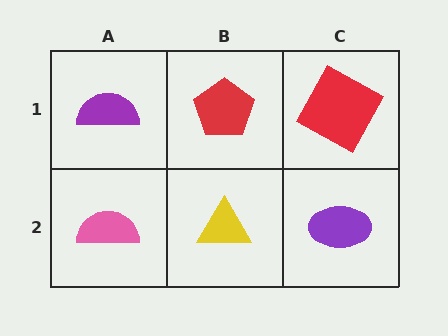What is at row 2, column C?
A purple ellipse.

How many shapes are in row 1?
3 shapes.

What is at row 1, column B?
A red pentagon.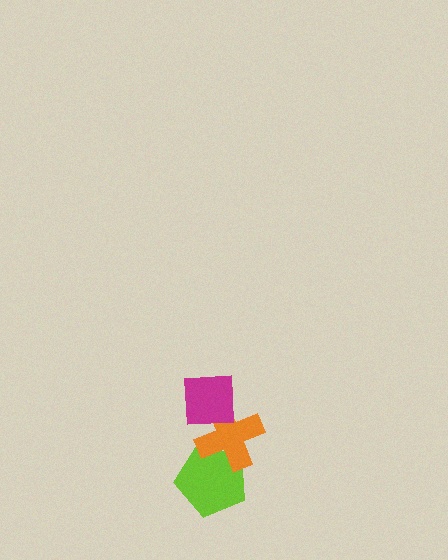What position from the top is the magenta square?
The magenta square is 1st from the top.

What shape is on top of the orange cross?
The magenta square is on top of the orange cross.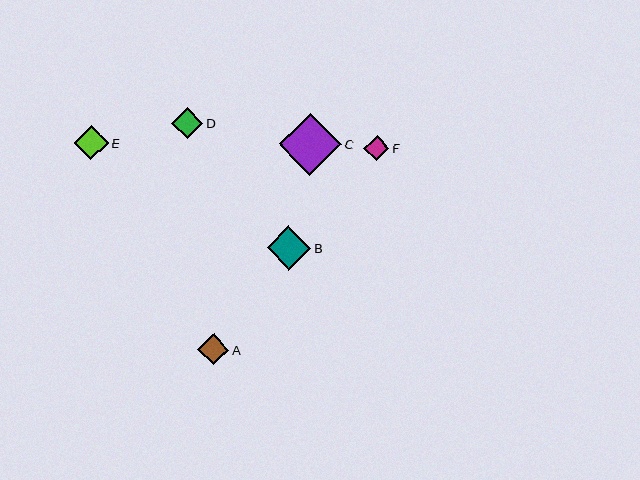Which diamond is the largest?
Diamond C is the largest with a size of approximately 62 pixels.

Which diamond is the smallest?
Diamond F is the smallest with a size of approximately 25 pixels.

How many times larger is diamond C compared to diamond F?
Diamond C is approximately 2.4 times the size of diamond F.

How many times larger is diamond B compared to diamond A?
Diamond B is approximately 1.4 times the size of diamond A.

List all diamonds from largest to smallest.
From largest to smallest: C, B, E, A, D, F.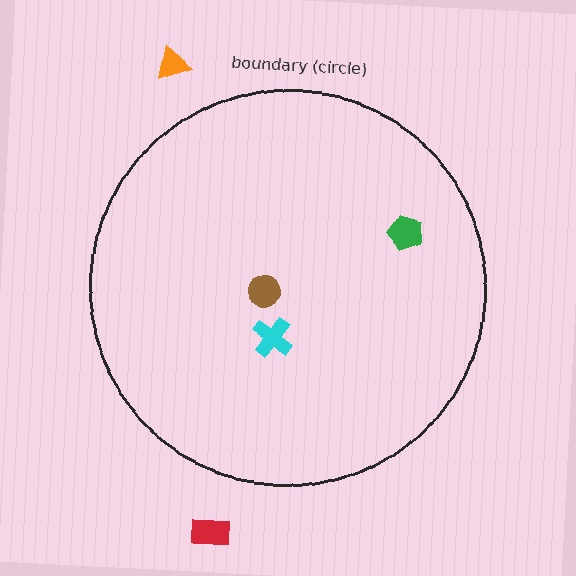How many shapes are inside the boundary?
3 inside, 2 outside.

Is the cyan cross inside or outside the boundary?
Inside.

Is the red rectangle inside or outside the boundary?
Outside.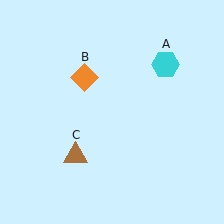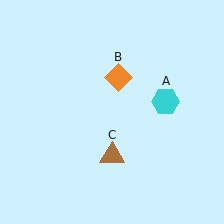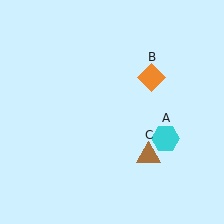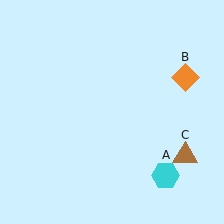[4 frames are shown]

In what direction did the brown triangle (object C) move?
The brown triangle (object C) moved right.